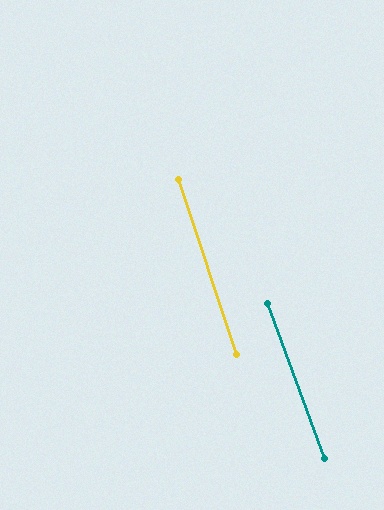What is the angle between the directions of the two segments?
Approximately 2 degrees.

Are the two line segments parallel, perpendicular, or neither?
Parallel — their directions differ by only 1.9°.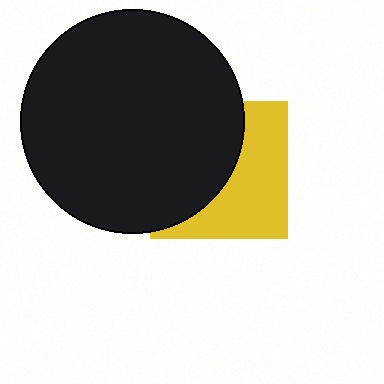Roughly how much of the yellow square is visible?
About half of it is visible (roughly 48%).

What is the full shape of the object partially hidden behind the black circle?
The partially hidden object is a yellow square.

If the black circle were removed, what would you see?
You would see the complete yellow square.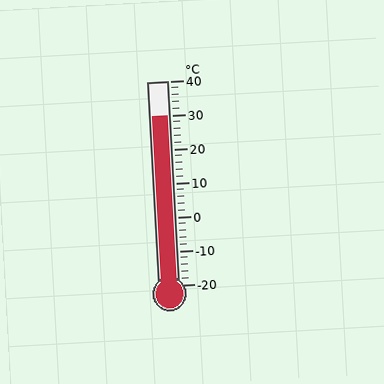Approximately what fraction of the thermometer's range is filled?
The thermometer is filled to approximately 85% of its range.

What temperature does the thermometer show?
The thermometer shows approximately 30°C.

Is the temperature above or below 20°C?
The temperature is above 20°C.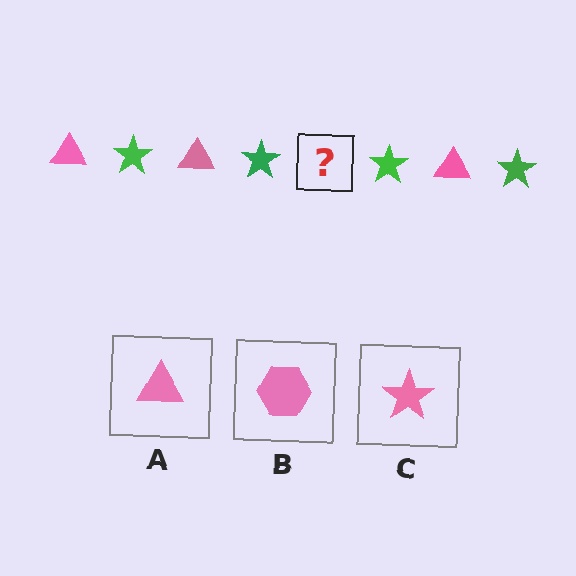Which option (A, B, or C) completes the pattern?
A.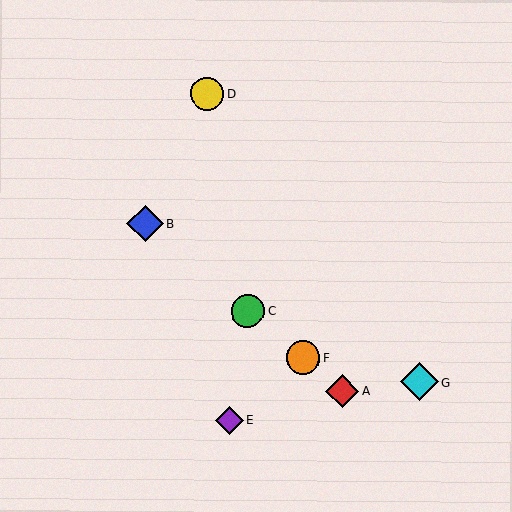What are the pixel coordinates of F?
Object F is at (303, 358).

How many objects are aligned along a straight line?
4 objects (A, B, C, F) are aligned along a straight line.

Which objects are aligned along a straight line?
Objects A, B, C, F are aligned along a straight line.